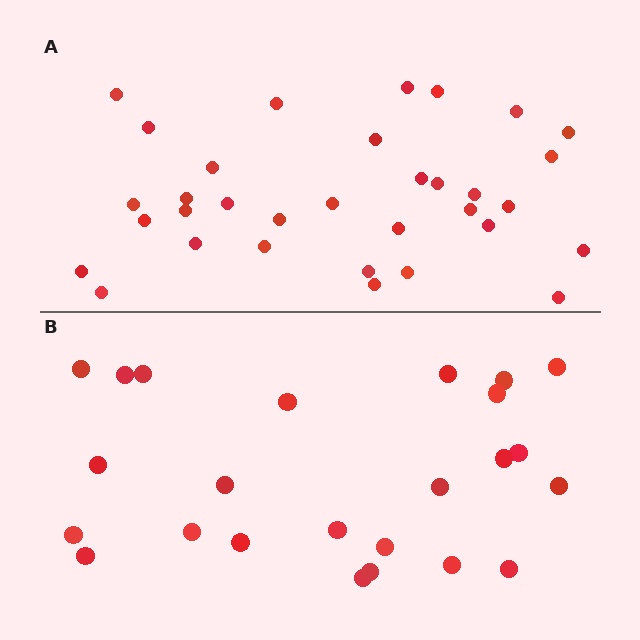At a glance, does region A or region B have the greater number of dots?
Region A (the top region) has more dots.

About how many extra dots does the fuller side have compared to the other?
Region A has roughly 8 or so more dots than region B.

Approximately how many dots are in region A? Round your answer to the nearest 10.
About 30 dots. (The exact count is 33, which rounds to 30.)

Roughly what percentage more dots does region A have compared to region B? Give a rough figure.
About 40% more.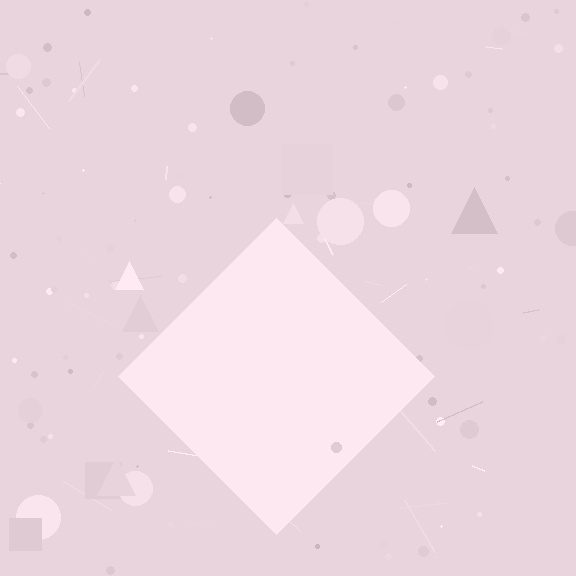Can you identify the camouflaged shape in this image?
The camouflaged shape is a diamond.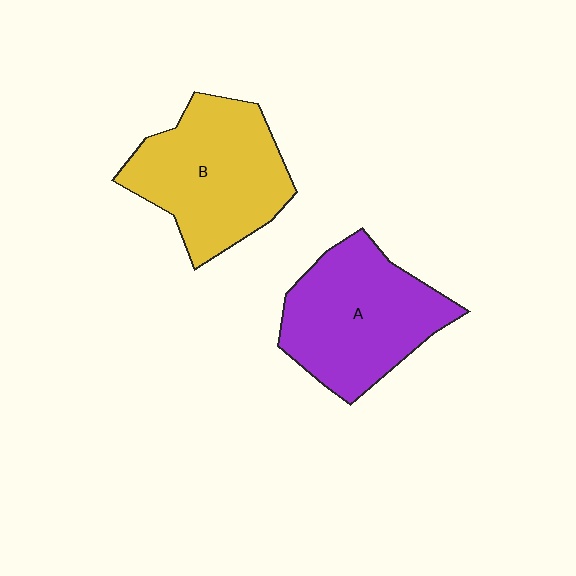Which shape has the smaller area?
Shape A (purple).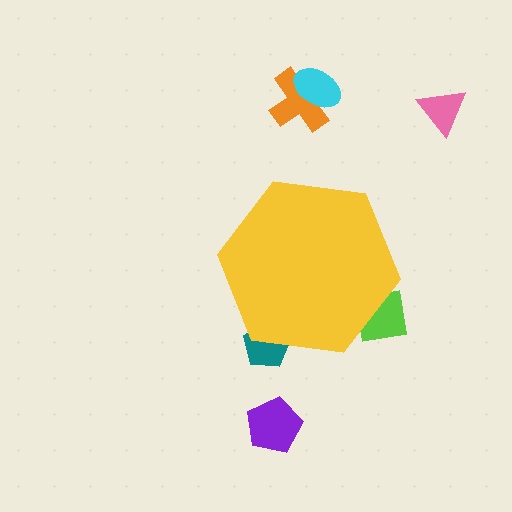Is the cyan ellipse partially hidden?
No, the cyan ellipse is fully visible.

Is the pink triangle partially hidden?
No, the pink triangle is fully visible.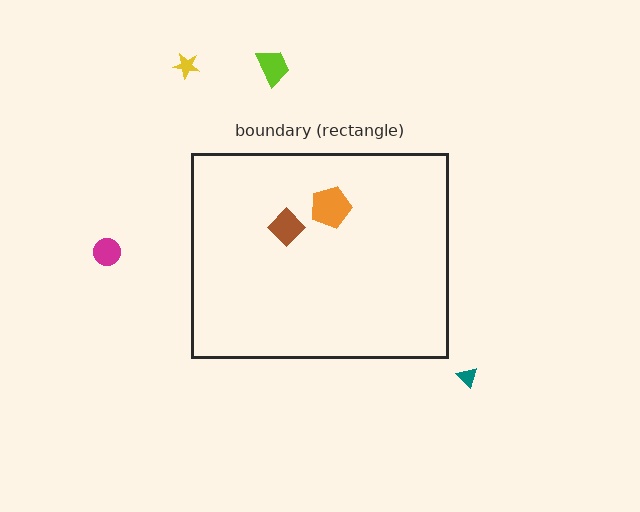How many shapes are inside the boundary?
2 inside, 4 outside.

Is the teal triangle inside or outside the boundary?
Outside.